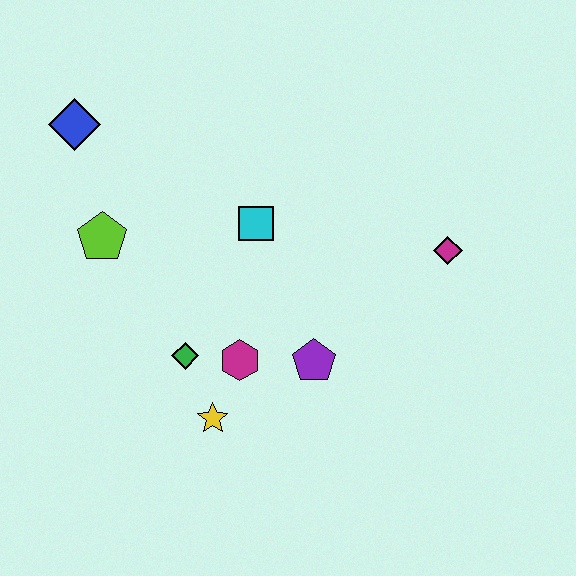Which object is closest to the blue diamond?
The lime pentagon is closest to the blue diamond.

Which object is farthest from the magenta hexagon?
The blue diamond is farthest from the magenta hexagon.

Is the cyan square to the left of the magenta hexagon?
No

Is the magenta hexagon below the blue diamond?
Yes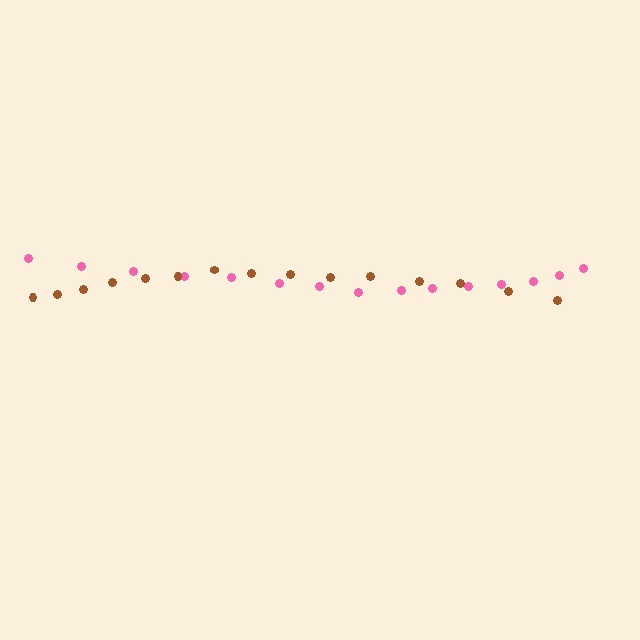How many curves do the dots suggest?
There are 2 distinct paths.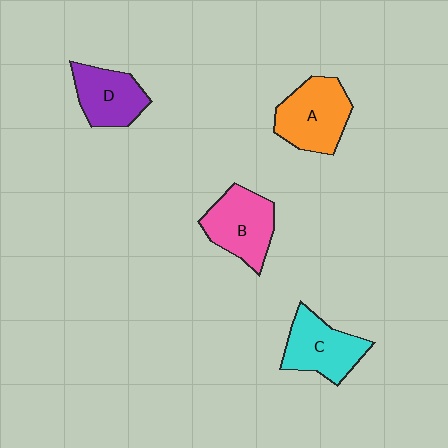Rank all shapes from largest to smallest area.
From largest to smallest: A (orange), B (pink), C (cyan), D (purple).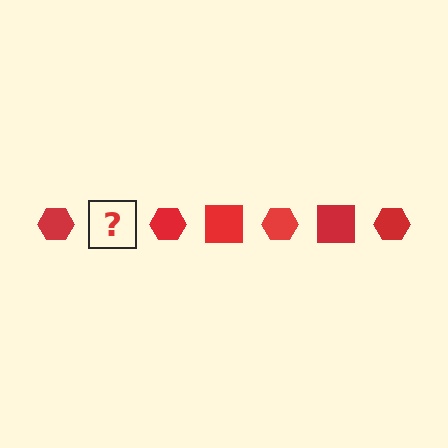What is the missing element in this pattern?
The missing element is a red square.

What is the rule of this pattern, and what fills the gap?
The rule is that the pattern cycles through hexagon, square shapes in red. The gap should be filled with a red square.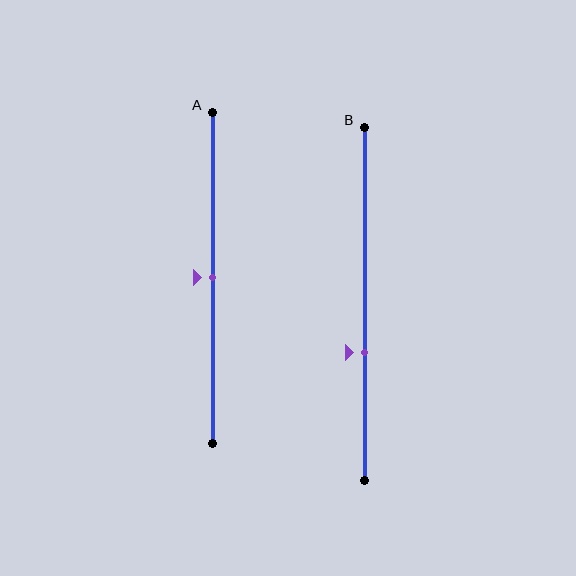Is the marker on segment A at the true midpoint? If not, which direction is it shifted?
Yes, the marker on segment A is at the true midpoint.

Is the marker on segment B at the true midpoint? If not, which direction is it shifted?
No, the marker on segment B is shifted downward by about 14% of the segment length.